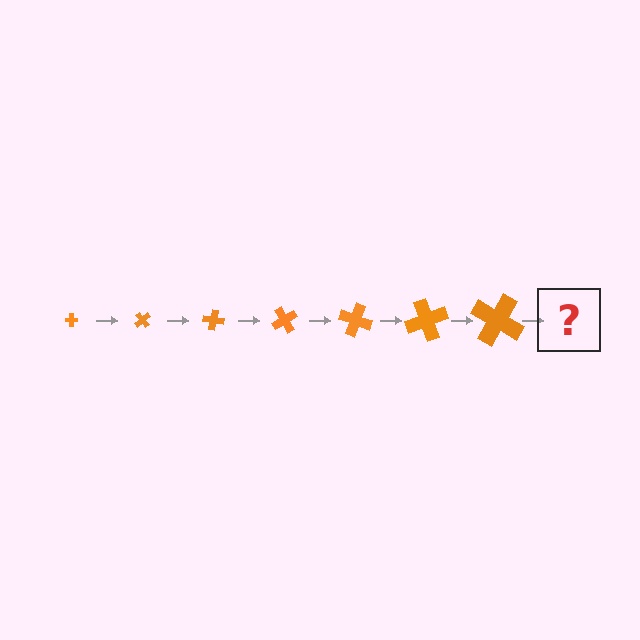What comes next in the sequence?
The next element should be a cross, larger than the previous one and rotated 350 degrees from the start.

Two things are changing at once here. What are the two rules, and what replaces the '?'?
The two rules are that the cross grows larger each step and it rotates 50 degrees each step. The '?' should be a cross, larger than the previous one and rotated 350 degrees from the start.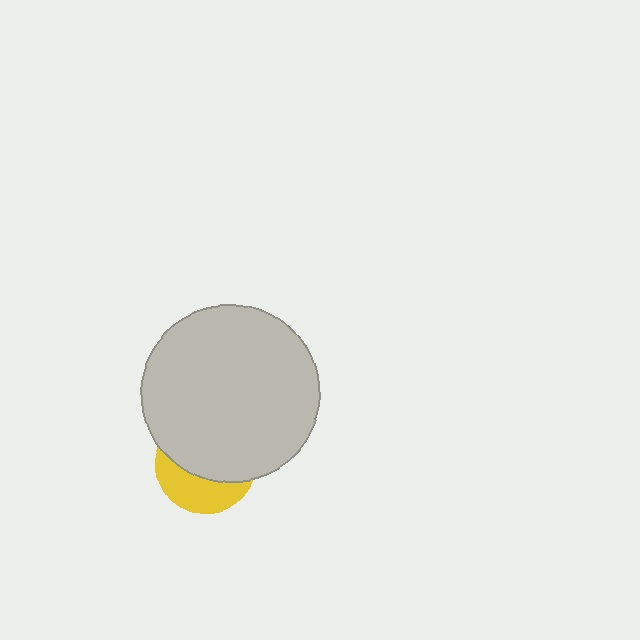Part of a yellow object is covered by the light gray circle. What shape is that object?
It is a circle.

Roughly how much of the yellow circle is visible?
A small part of it is visible (roughly 37%).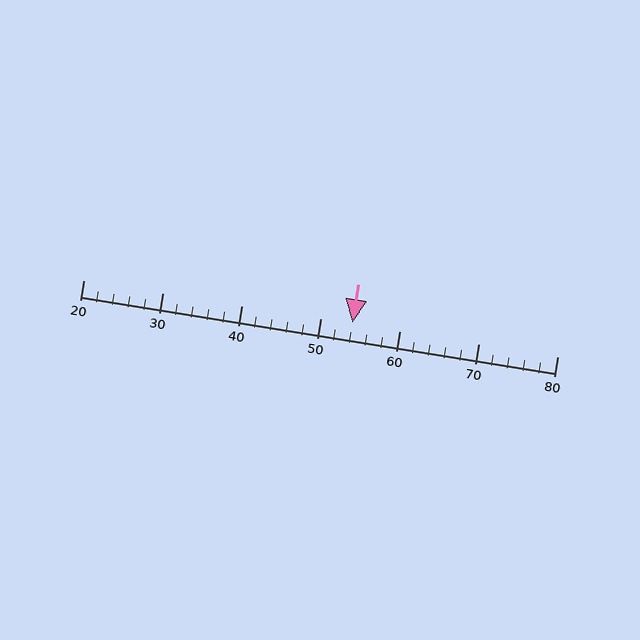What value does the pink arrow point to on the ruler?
The pink arrow points to approximately 54.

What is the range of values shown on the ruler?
The ruler shows values from 20 to 80.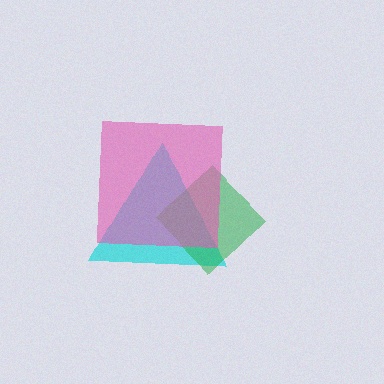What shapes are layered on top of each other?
The layered shapes are: a cyan triangle, a green diamond, a pink square.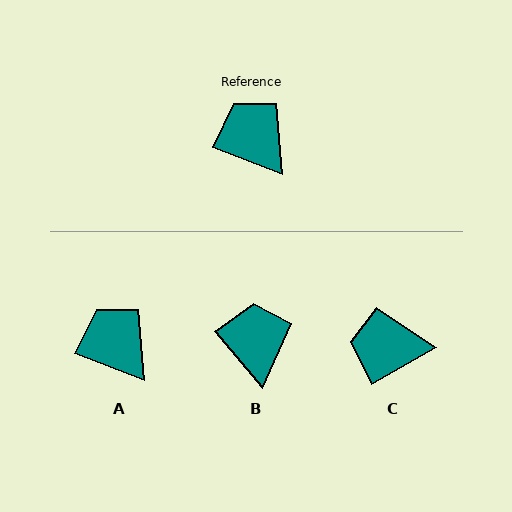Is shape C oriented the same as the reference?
No, it is off by about 52 degrees.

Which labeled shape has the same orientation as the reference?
A.